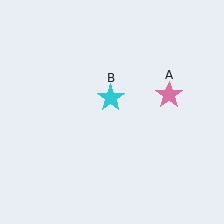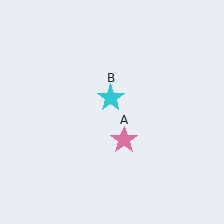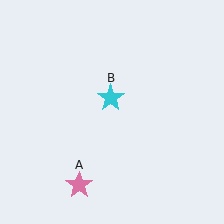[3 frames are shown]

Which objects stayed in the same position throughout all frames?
Cyan star (object B) remained stationary.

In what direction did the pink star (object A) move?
The pink star (object A) moved down and to the left.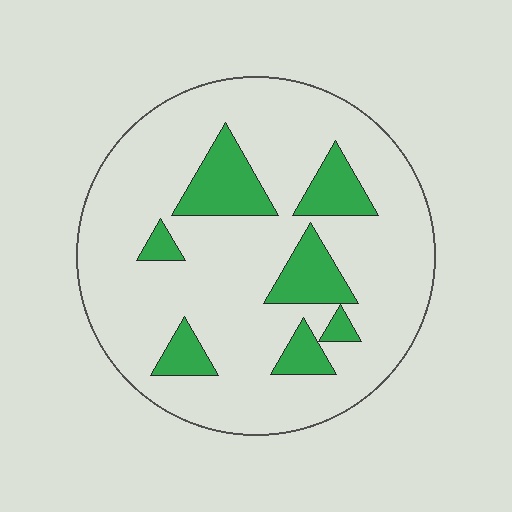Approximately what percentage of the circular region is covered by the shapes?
Approximately 20%.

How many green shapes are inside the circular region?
7.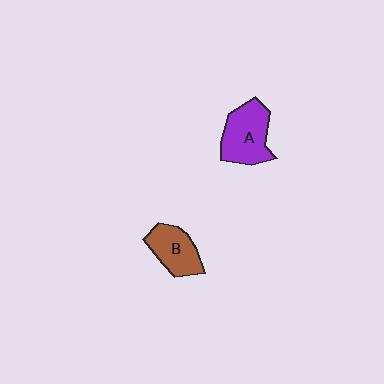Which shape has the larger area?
Shape A (purple).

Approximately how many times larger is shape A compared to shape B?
Approximately 1.3 times.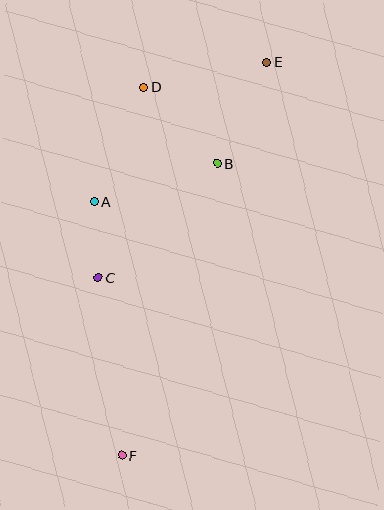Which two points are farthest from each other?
Points E and F are farthest from each other.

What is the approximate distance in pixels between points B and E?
The distance between B and E is approximately 113 pixels.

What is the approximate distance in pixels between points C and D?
The distance between C and D is approximately 196 pixels.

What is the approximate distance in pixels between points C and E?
The distance between C and E is approximately 274 pixels.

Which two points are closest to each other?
Points A and C are closest to each other.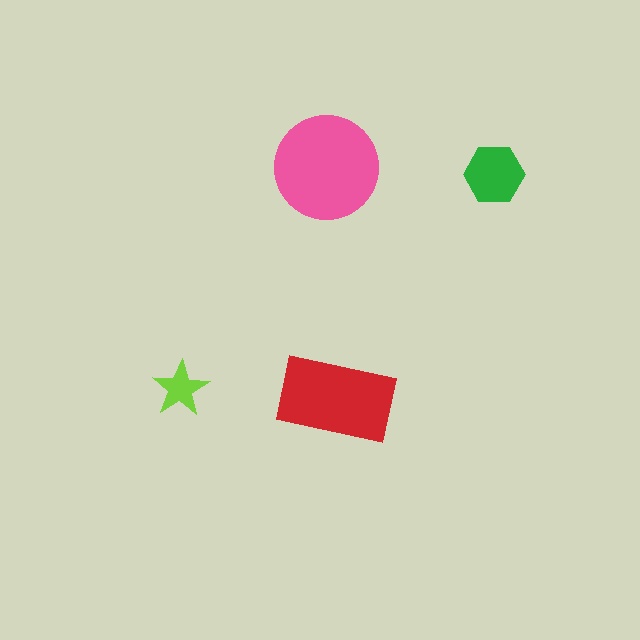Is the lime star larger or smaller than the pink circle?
Smaller.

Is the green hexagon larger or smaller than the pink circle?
Smaller.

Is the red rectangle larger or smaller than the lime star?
Larger.